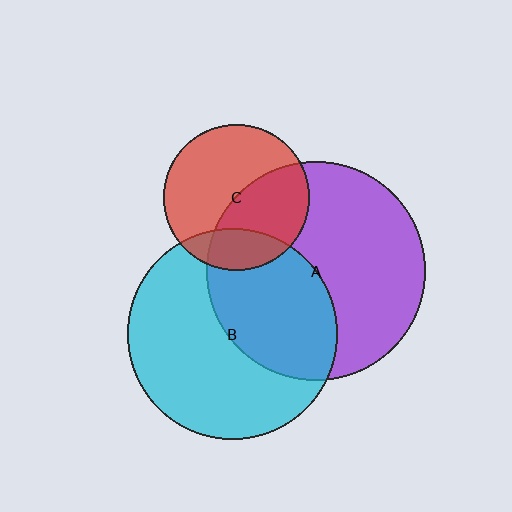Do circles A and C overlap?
Yes.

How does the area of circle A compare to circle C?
Approximately 2.2 times.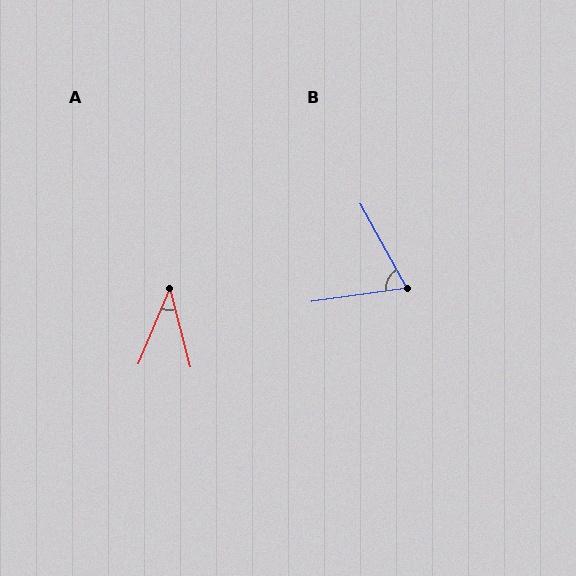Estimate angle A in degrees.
Approximately 37 degrees.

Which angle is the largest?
B, at approximately 69 degrees.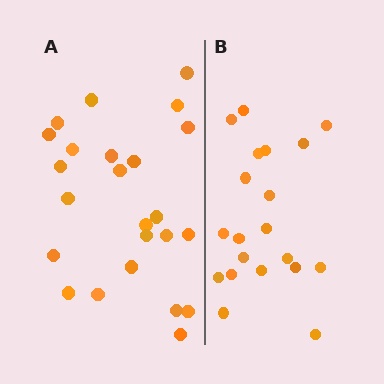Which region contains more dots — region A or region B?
Region A (the left region) has more dots.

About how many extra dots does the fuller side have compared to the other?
Region A has about 4 more dots than region B.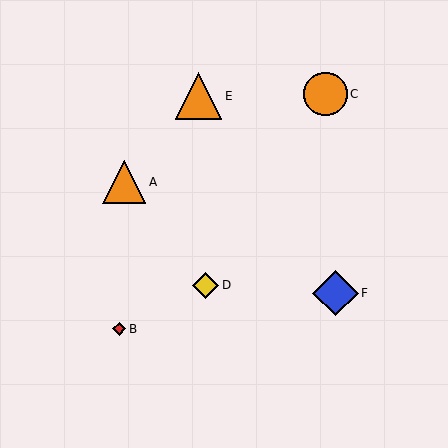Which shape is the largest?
The orange triangle (labeled E) is the largest.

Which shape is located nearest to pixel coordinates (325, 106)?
The orange circle (labeled C) at (325, 94) is nearest to that location.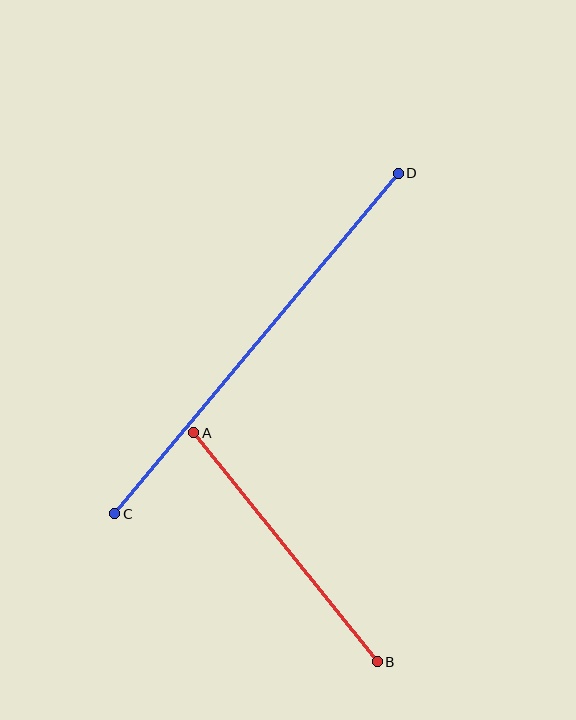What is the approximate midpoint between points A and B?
The midpoint is at approximately (286, 547) pixels.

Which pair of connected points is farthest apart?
Points C and D are farthest apart.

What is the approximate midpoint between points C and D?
The midpoint is at approximately (256, 343) pixels.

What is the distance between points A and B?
The distance is approximately 294 pixels.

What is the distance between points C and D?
The distance is approximately 443 pixels.